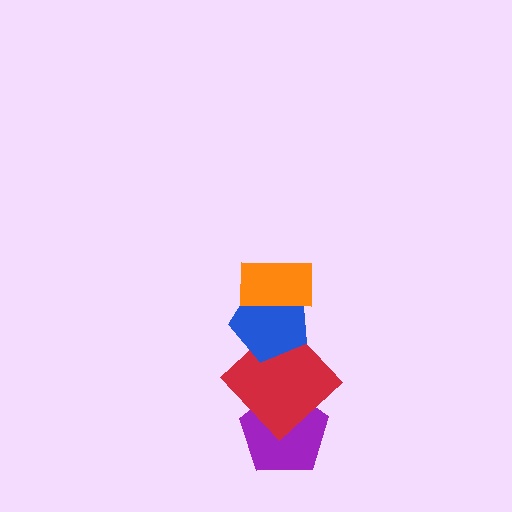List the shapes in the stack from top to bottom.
From top to bottom: the orange rectangle, the blue pentagon, the red diamond, the purple pentagon.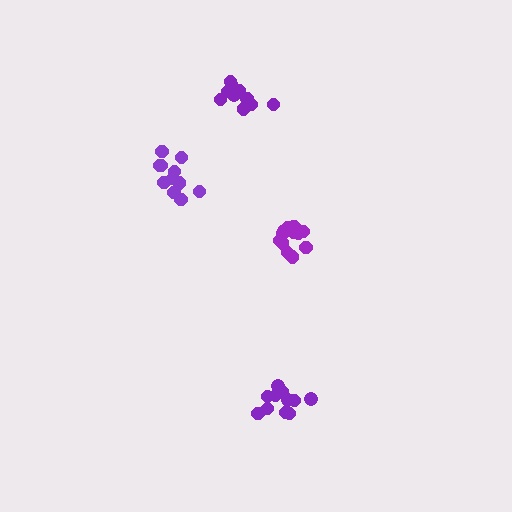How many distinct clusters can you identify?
There are 4 distinct clusters.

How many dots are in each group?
Group 1: 11 dots, Group 2: 11 dots, Group 3: 14 dots, Group 4: 10 dots (46 total).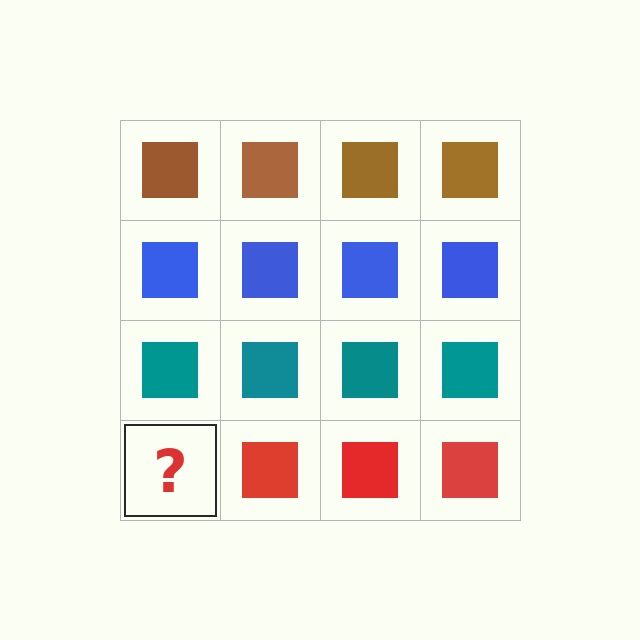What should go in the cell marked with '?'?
The missing cell should contain a red square.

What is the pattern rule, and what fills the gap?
The rule is that each row has a consistent color. The gap should be filled with a red square.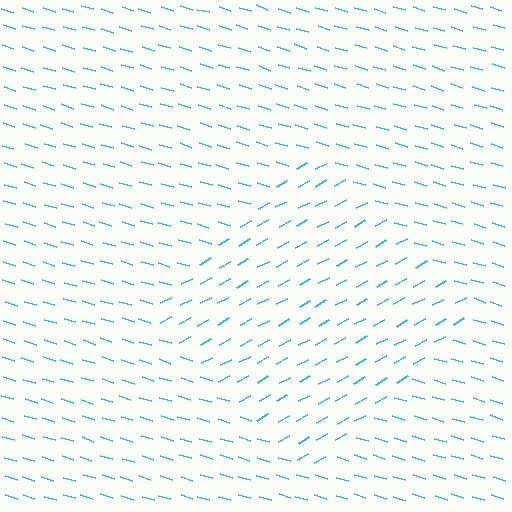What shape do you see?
I see a diamond.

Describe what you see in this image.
The image is filled with small cyan line segments. A diamond region in the image has lines oriented differently from the surrounding lines, creating a visible texture boundary.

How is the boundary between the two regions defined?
The boundary is defined purely by a change in line orientation (approximately 45 degrees difference). All lines are the same color and thickness.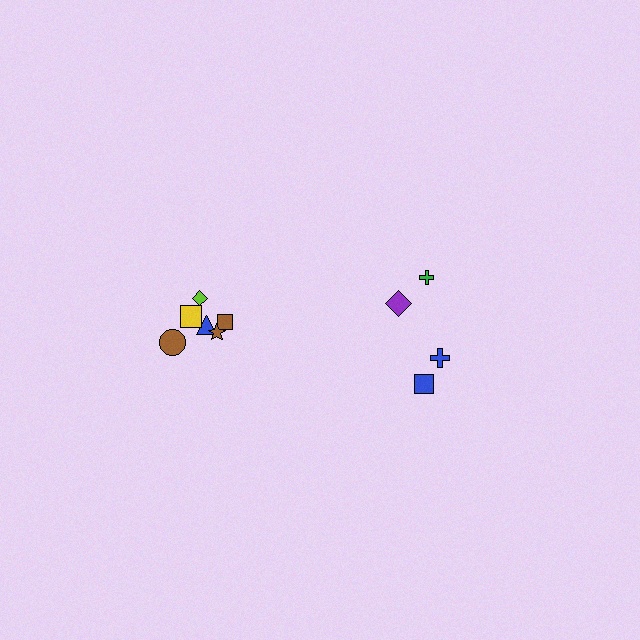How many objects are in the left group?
There are 6 objects.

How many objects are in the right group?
There are 4 objects.